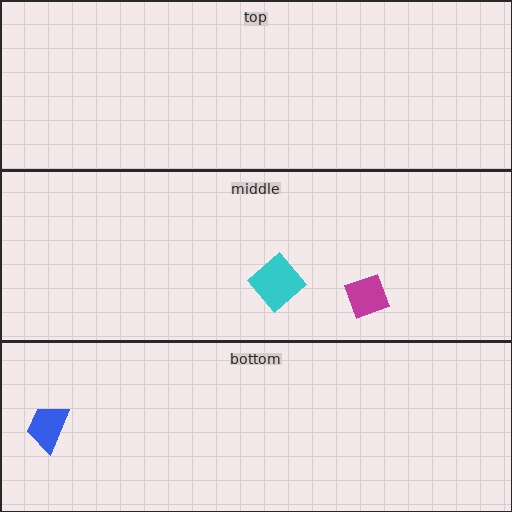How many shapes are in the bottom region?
1.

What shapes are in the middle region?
The magenta square, the cyan diamond.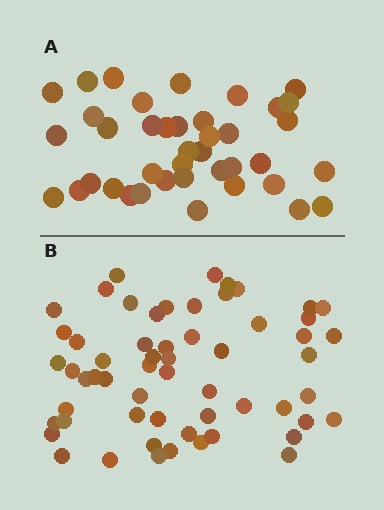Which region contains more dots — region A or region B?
Region B (the bottom region) has more dots.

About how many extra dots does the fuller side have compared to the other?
Region B has approximately 20 more dots than region A.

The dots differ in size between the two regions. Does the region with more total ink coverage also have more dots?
No. Region A has more total ink coverage because its dots are larger, but region B actually contains more individual dots. Total area can be misleading — the number of items is what matters here.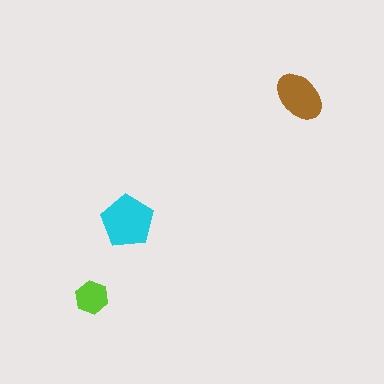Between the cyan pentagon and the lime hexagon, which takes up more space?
The cyan pentagon.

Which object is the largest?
The cyan pentagon.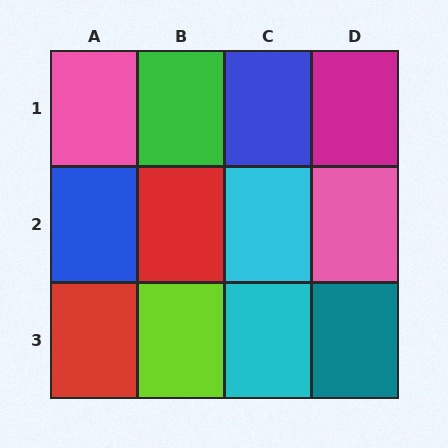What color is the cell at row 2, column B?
Red.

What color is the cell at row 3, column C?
Cyan.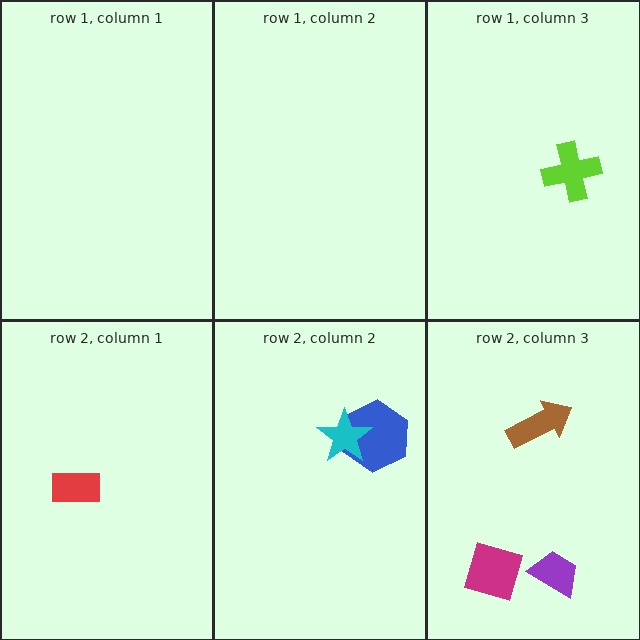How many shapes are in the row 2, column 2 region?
2.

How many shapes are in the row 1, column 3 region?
1.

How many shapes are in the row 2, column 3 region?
3.